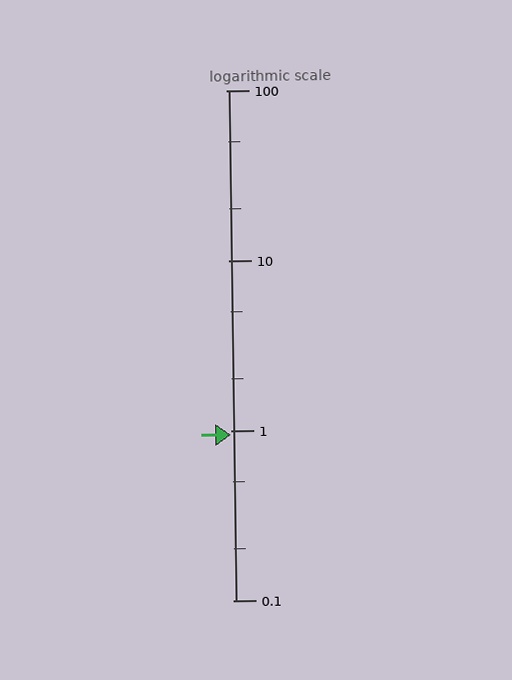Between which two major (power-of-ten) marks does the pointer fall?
The pointer is between 0.1 and 1.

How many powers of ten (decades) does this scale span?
The scale spans 3 decades, from 0.1 to 100.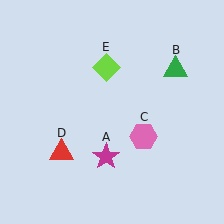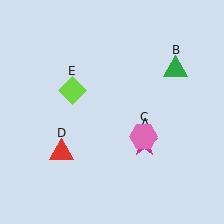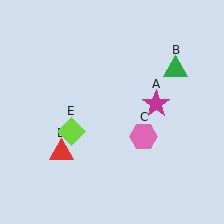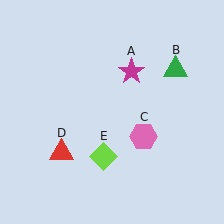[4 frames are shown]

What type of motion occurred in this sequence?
The magenta star (object A), lime diamond (object E) rotated counterclockwise around the center of the scene.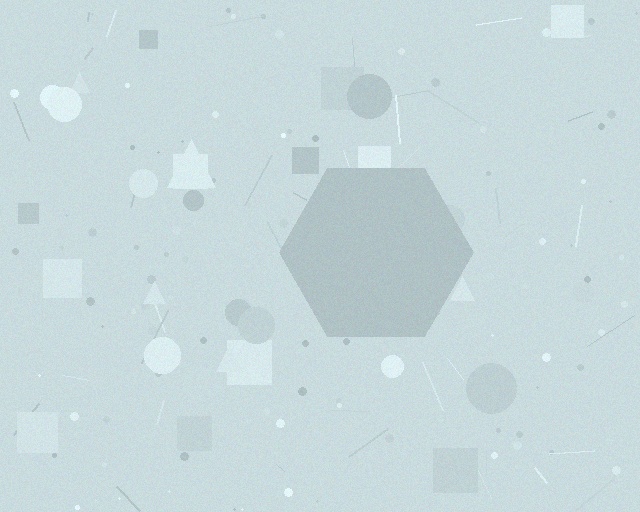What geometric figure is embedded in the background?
A hexagon is embedded in the background.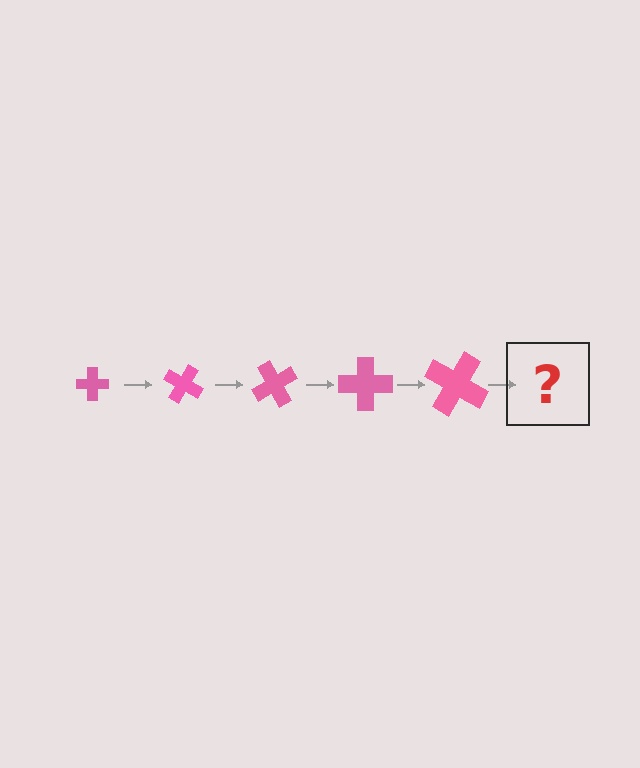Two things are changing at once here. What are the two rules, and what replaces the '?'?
The two rules are that the cross grows larger each step and it rotates 30 degrees each step. The '?' should be a cross, larger than the previous one and rotated 150 degrees from the start.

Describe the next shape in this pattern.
It should be a cross, larger than the previous one and rotated 150 degrees from the start.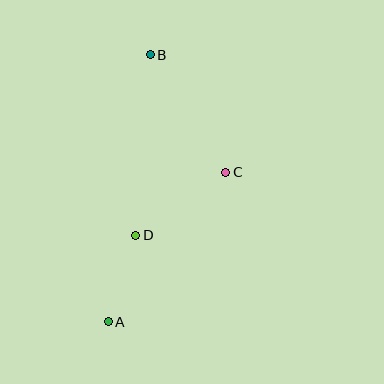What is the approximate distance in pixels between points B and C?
The distance between B and C is approximately 140 pixels.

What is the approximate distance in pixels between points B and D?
The distance between B and D is approximately 181 pixels.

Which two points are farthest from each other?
Points A and B are farthest from each other.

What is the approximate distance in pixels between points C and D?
The distance between C and D is approximately 110 pixels.